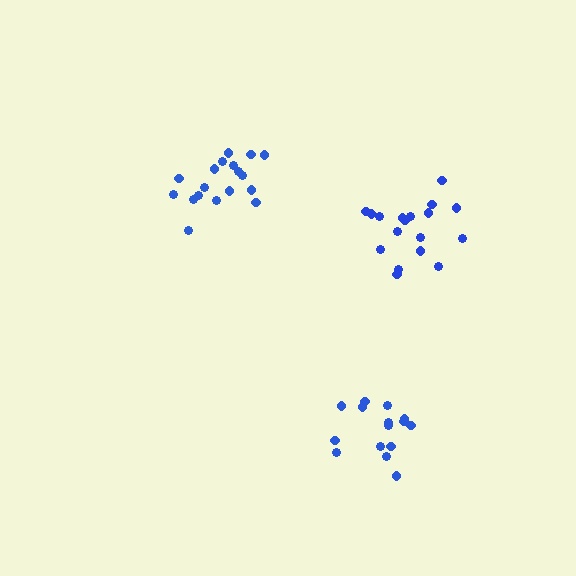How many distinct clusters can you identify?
There are 3 distinct clusters.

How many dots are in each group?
Group 1: 15 dots, Group 2: 18 dots, Group 3: 18 dots (51 total).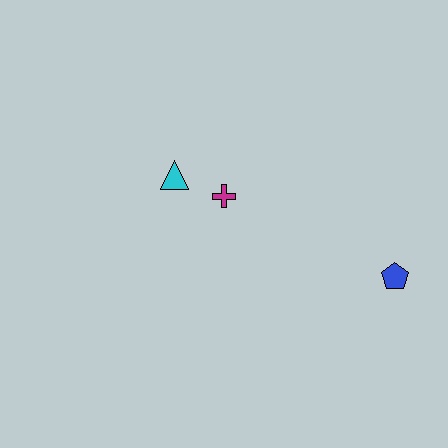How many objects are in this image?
There are 3 objects.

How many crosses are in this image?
There is 1 cross.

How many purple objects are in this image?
There are no purple objects.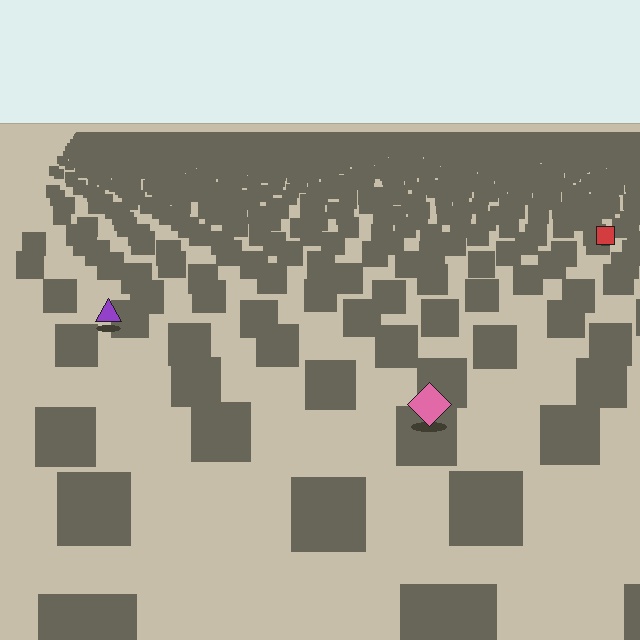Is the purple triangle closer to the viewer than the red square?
Yes. The purple triangle is closer — you can tell from the texture gradient: the ground texture is coarser near it.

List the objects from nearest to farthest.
From nearest to farthest: the pink diamond, the purple triangle, the red square.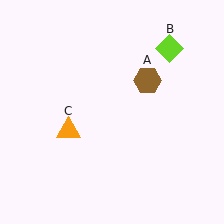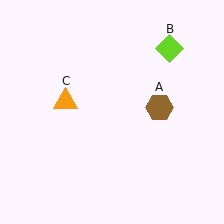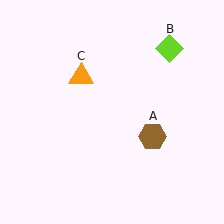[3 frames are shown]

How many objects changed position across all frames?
2 objects changed position: brown hexagon (object A), orange triangle (object C).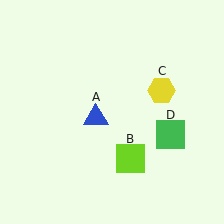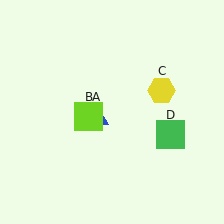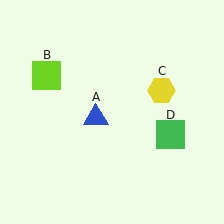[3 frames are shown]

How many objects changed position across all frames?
1 object changed position: lime square (object B).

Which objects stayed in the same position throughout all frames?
Blue triangle (object A) and yellow hexagon (object C) and green square (object D) remained stationary.